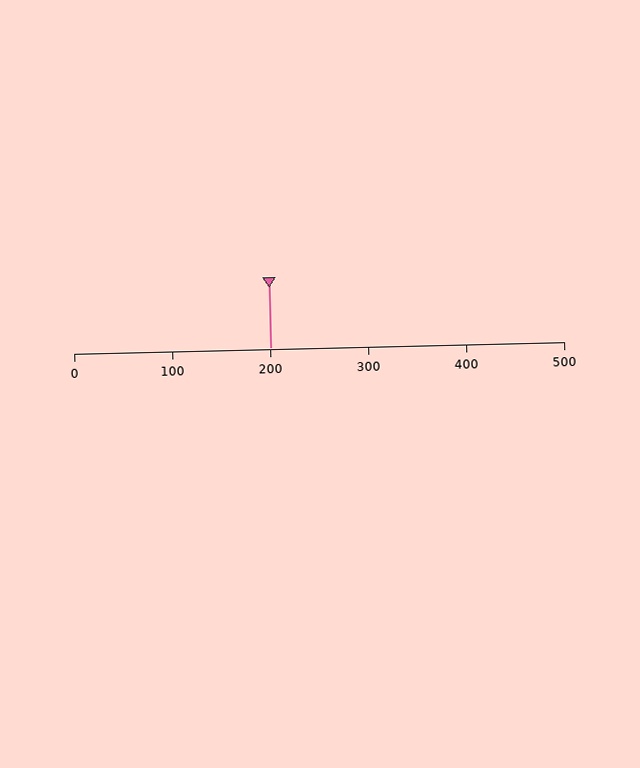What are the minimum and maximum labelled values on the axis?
The axis runs from 0 to 500.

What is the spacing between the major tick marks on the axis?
The major ticks are spaced 100 apart.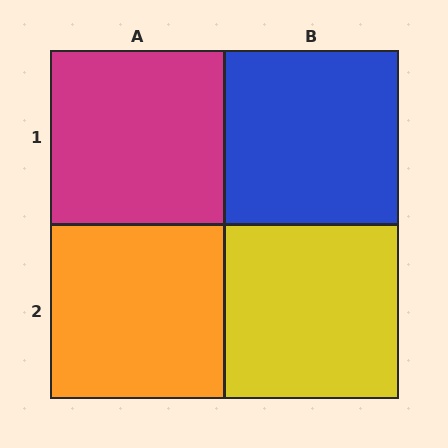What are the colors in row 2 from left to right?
Orange, yellow.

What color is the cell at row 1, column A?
Magenta.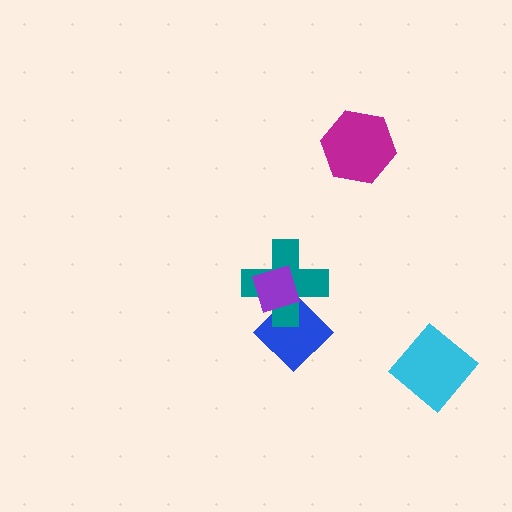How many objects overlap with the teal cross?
2 objects overlap with the teal cross.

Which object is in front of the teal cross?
The purple diamond is in front of the teal cross.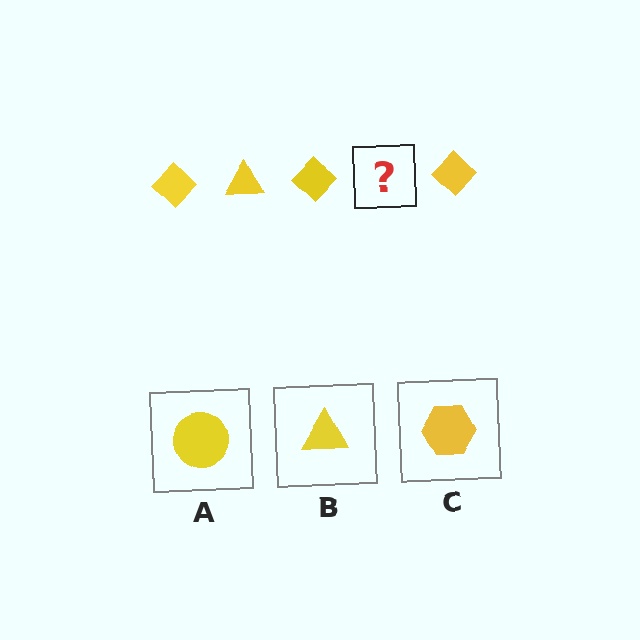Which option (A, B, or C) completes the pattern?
B.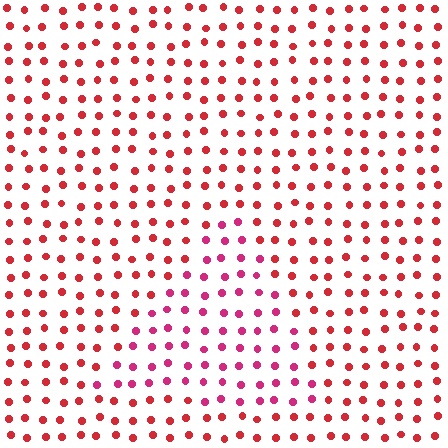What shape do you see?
I see a triangle.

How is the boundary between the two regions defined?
The boundary is defined purely by a slight shift in hue (about 27 degrees). Spacing, size, and orientation are identical on both sides.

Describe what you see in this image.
The image is filled with small red elements in a uniform arrangement. A triangle-shaped region is visible where the elements are tinted to a slightly different hue, forming a subtle color boundary.